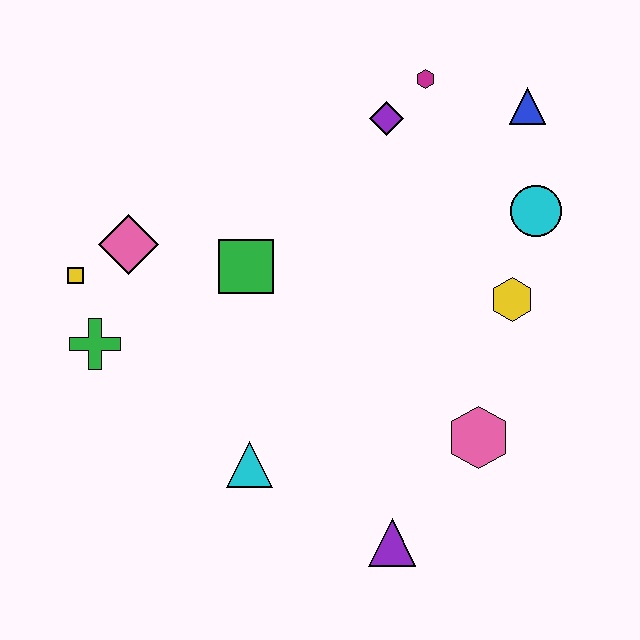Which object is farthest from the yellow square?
The blue triangle is farthest from the yellow square.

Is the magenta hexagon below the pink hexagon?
No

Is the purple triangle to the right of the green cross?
Yes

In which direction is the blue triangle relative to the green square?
The blue triangle is to the right of the green square.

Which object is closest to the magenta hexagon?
The purple diamond is closest to the magenta hexagon.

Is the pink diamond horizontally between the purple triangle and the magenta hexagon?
No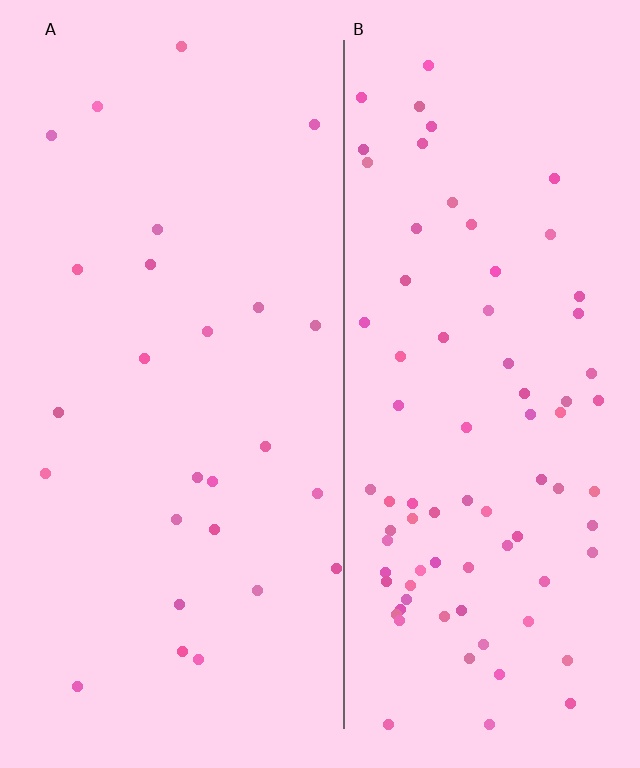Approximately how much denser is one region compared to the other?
Approximately 3.1× — region B over region A.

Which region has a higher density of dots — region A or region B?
B (the right).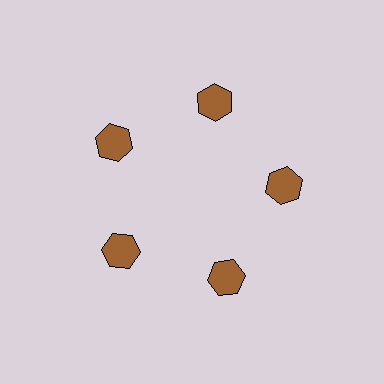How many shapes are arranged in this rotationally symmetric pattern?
There are 5 shapes, arranged in 5 groups of 1.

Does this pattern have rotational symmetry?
Yes, this pattern has 5-fold rotational symmetry. It looks the same after rotating 72 degrees around the center.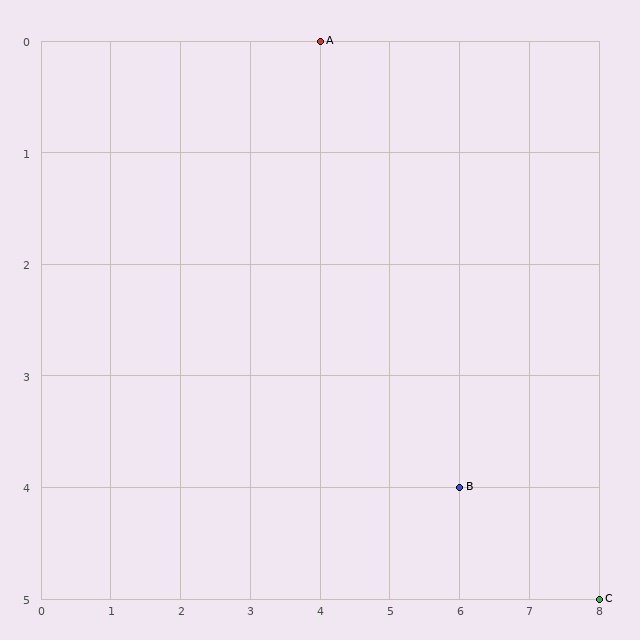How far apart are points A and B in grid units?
Points A and B are 2 columns and 4 rows apart (about 4.5 grid units diagonally).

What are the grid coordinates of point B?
Point B is at grid coordinates (6, 4).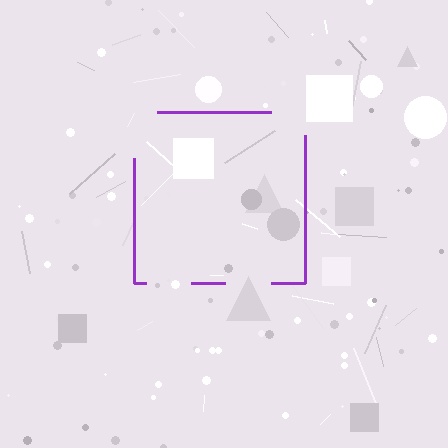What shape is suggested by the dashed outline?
The dashed outline suggests a square.